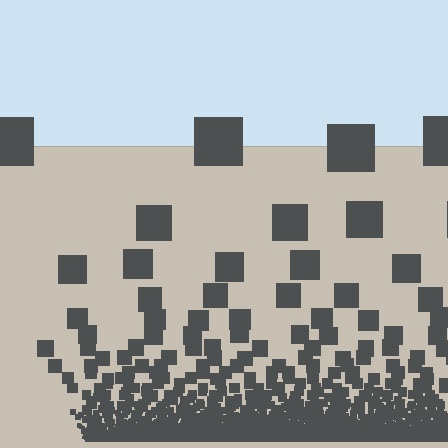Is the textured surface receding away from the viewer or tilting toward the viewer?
The surface appears to tilt toward the viewer. Texture elements get larger and sparser toward the top.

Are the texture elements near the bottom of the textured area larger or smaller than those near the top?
Smaller. The gradient is inverted — elements near the bottom are smaller and denser.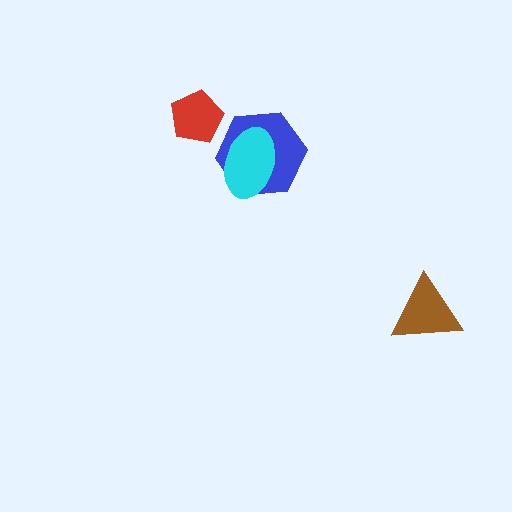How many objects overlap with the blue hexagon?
1 object overlaps with the blue hexagon.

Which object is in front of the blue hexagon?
The cyan ellipse is in front of the blue hexagon.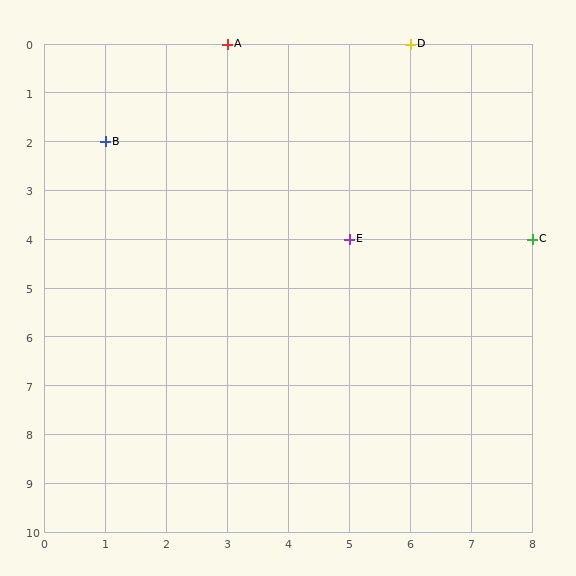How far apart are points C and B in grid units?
Points C and B are 7 columns and 2 rows apart (about 7.3 grid units diagonally).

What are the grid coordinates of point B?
Point B is at grid coordinates (1, 2).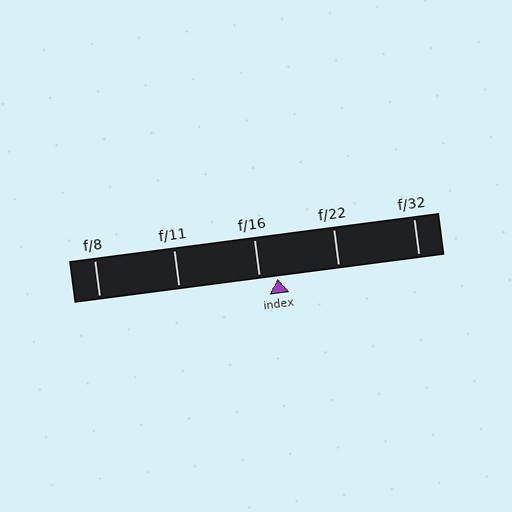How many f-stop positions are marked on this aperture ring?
There are 5 f-stop positions marked.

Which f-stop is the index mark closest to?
The index mark is closest to f/16.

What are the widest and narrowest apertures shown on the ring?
The widest aperture shown is f/8 and the narrowest is f/32.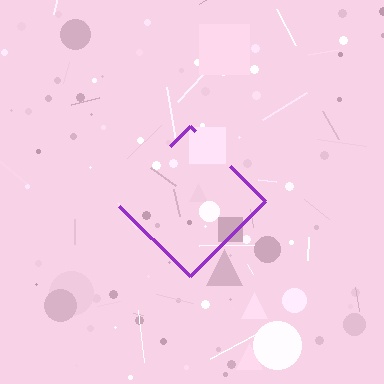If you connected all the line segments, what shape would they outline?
They would outline a diamond.